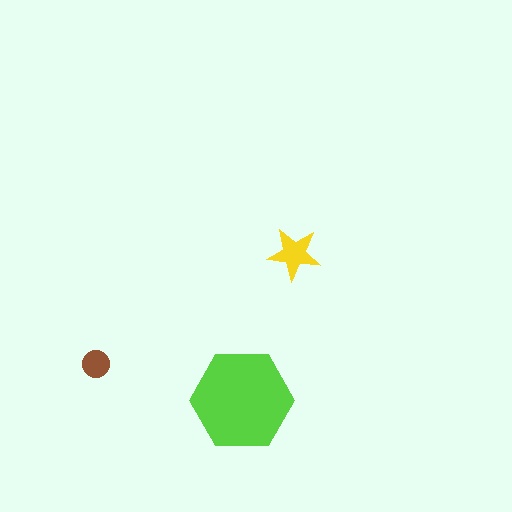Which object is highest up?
The yellow star is topmost.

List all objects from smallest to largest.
The brown circle, the yellow star, the lime hexagon.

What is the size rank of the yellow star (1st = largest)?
2nd.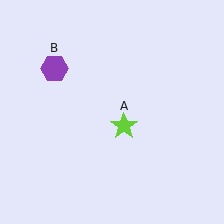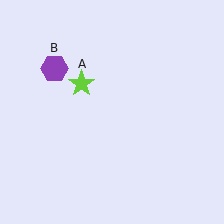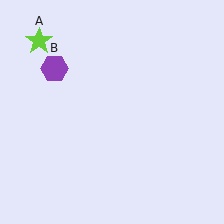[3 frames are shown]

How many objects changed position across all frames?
1 object changed position: lime star (object A).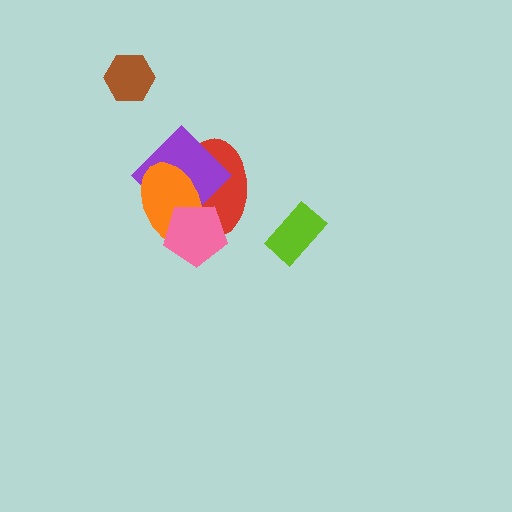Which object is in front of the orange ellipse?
The pink pentagon is in front of the orange ellipse.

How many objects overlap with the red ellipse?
3 objects overlap with the red ellipse.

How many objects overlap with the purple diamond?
3 objects overlap with the purple diamond.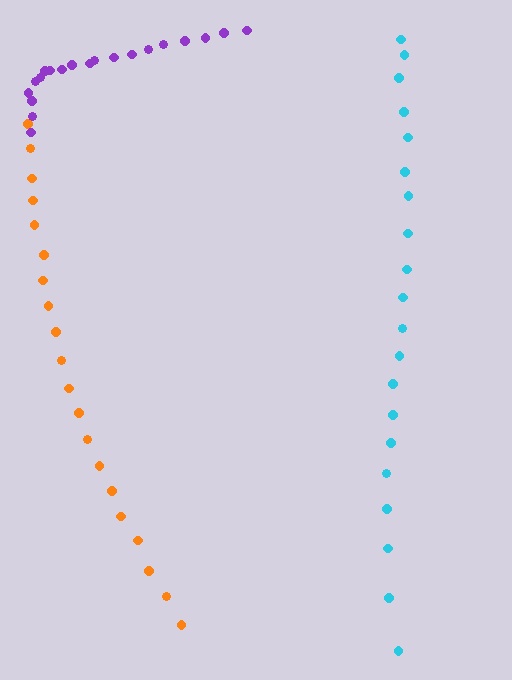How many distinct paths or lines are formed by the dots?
There are 3 distinct paths.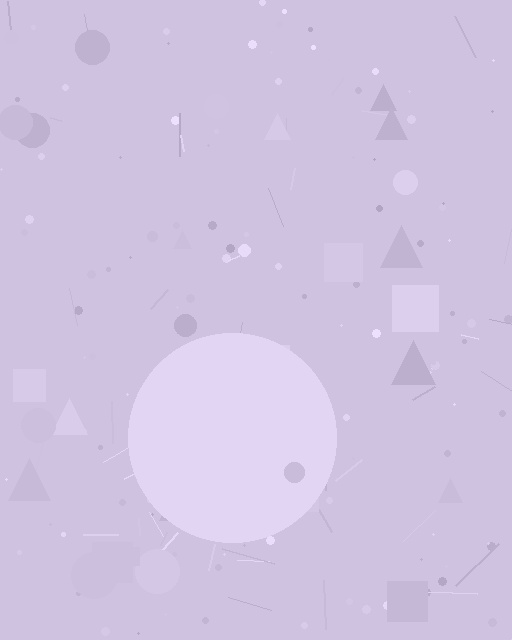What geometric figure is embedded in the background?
A circle is embedded in the background.